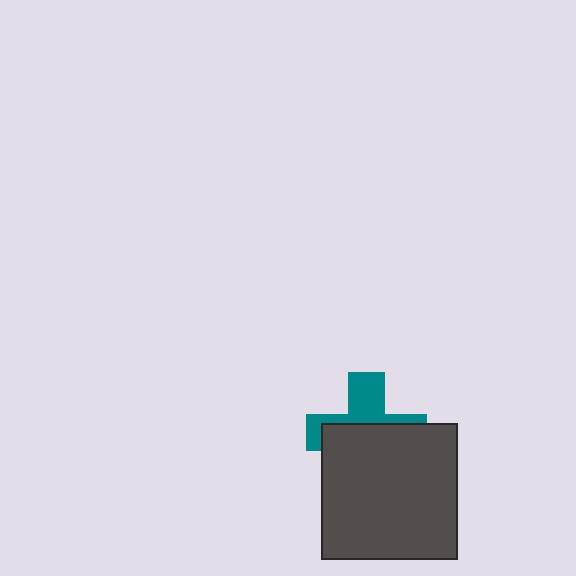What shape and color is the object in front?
The object in front is a dark gray square.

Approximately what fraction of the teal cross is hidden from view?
Roughly 58% of the teal cross is hidden behind the dark gray square.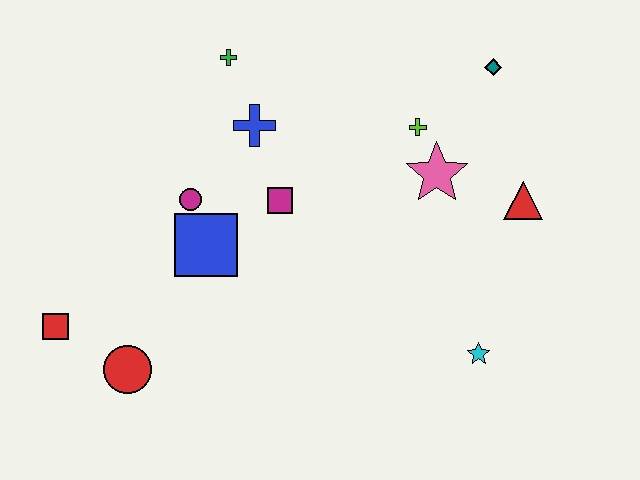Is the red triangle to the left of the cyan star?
No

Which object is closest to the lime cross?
The pink star is closest to the lime cross.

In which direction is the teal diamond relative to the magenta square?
The teal diamond is to the right of the magenta square.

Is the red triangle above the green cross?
No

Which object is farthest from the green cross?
The cyan star is farthest from the green cross.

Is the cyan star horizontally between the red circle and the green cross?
No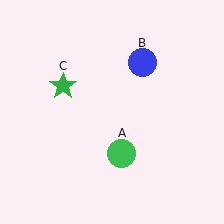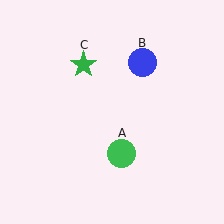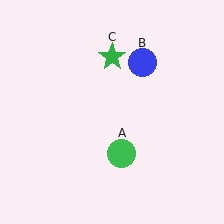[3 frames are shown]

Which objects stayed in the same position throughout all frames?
Green circle (object A) and blue circle (object B) remained stationary.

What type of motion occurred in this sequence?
The green star (object C) rotated clockwise around the center of the scene.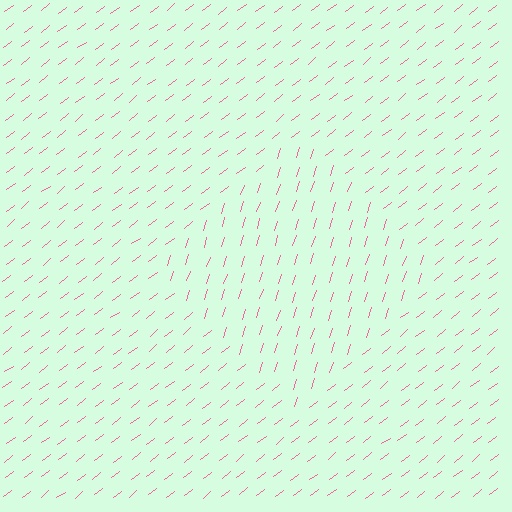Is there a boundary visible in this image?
Yes, there is a texture boundary formed by a change in line orientation.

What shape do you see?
I see a diamond.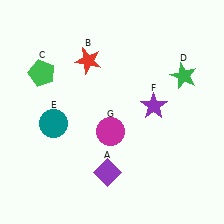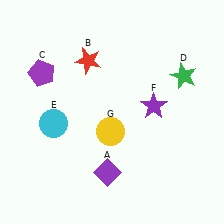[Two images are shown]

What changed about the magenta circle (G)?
In Image 1, G is magenta. In Image 2, it changed to yellow.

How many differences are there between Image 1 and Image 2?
There are 3 differences between the two images.